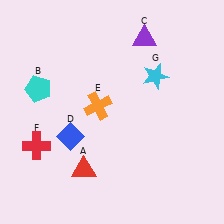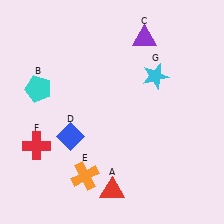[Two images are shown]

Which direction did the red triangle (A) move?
The red triangle (A) moved right.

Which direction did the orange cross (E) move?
The orange cross (E) moved down.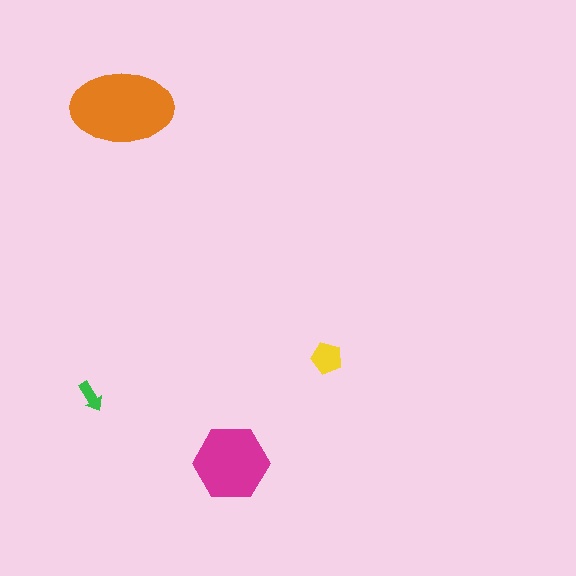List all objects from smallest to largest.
The green arrow, the yellow pentagon, the magenta hexagon, the orange ellipse.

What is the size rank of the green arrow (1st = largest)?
4th.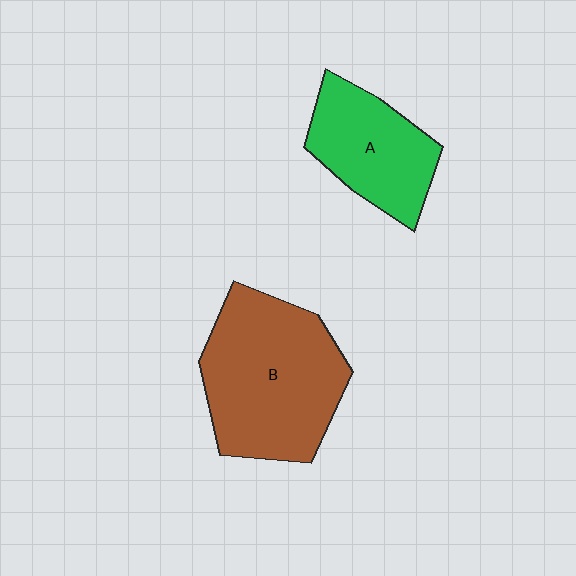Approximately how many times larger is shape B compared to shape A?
Approximately 1.6 times.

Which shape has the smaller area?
Shape A (green).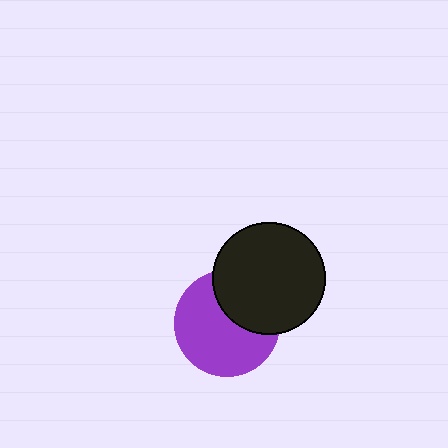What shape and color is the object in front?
The object in front is a black circle.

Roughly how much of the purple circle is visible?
Most of it is visible (roughly 65%).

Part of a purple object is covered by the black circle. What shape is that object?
It is a circle.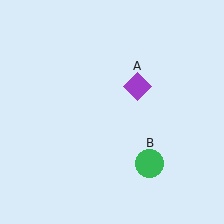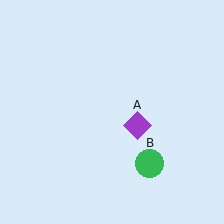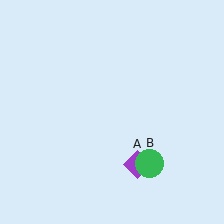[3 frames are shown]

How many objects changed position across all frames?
1 object changed position: purple diamond (object A).